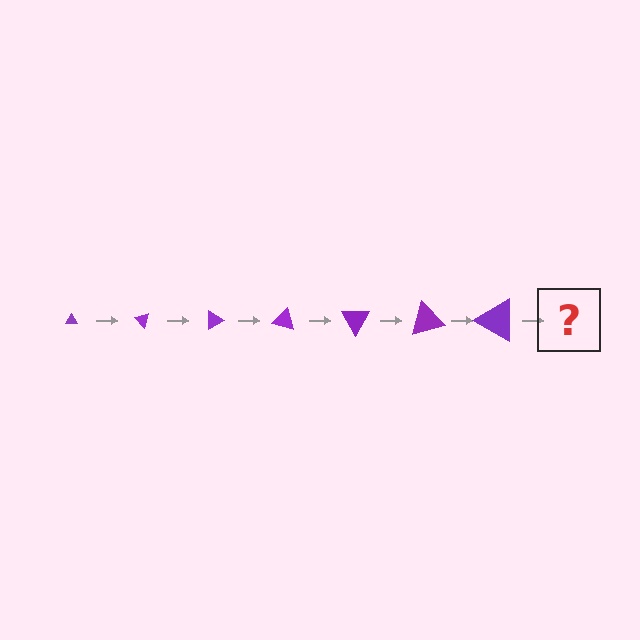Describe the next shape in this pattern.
It should be a triangle, larger than the previous one and rotated 315 degrees from the start.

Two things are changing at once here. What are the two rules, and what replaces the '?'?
The two rules are that the triangle grows larger each step and it rotates 45 degrees each step. The '?' should be a triangle, larger than the previous one and rotated 315 degrees from the start.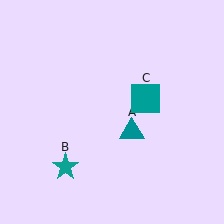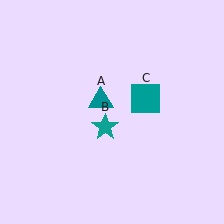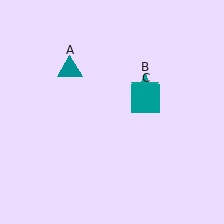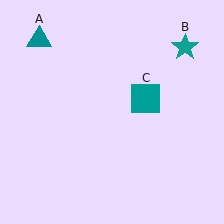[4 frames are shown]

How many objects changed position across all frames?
2 objects changed position: teal triangle (object A), teal star (object B).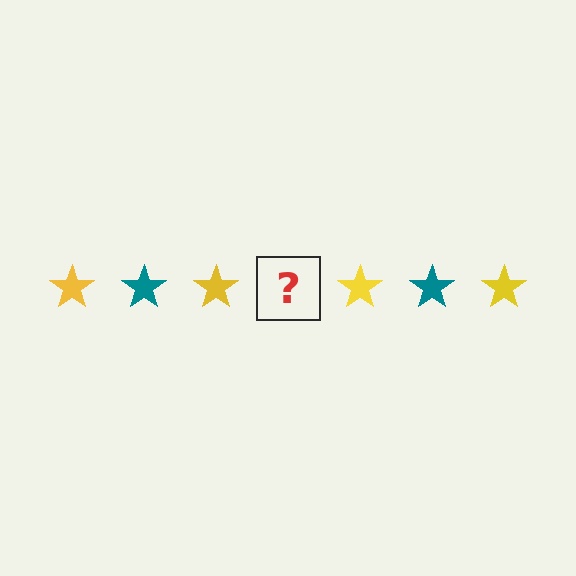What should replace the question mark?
The question mark should be replaced with a teal star.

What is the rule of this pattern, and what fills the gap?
The rule is that the pattern cycles through yellow, teal stars. The gap should be filled with a teal star.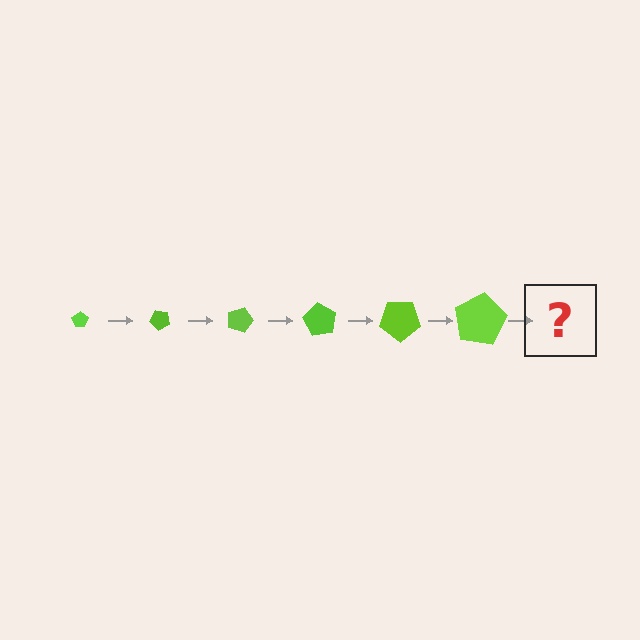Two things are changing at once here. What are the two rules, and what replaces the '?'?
The two rules are that the pentagon grows larger each step and it rotates 45 degrees each step. The '?' should be a pentagon, larger than the previous one and rotated 270 degrees from the start.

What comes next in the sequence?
The next element should be a pentagon, larger than the previous one and rotated 270 degrees from the start.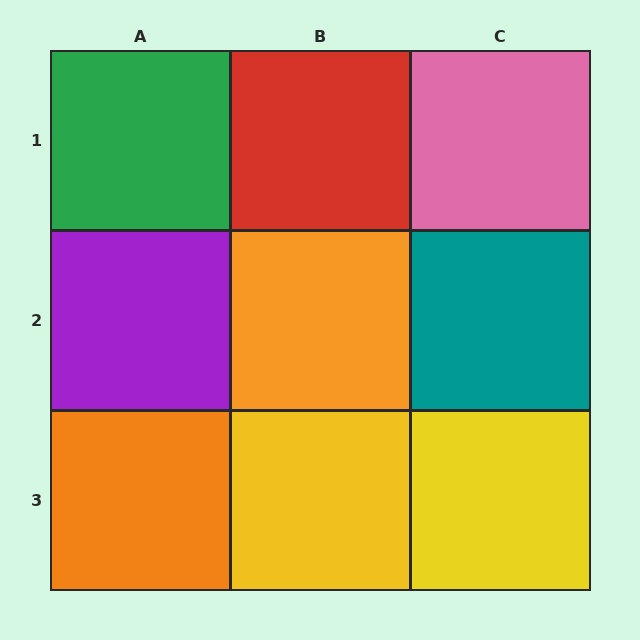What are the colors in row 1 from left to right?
Green, red, pink.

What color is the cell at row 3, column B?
Yellow.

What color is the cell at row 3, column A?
Orange.